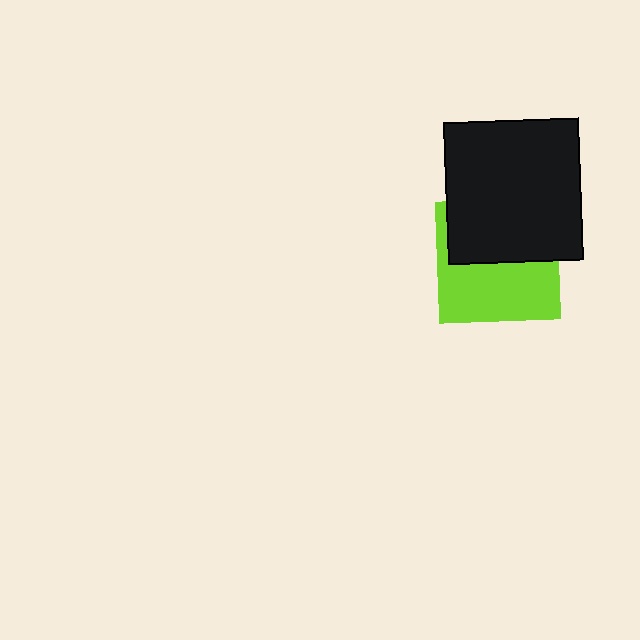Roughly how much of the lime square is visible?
About half of it is visible (roughly 52%).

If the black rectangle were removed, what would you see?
You would see the complete lime square.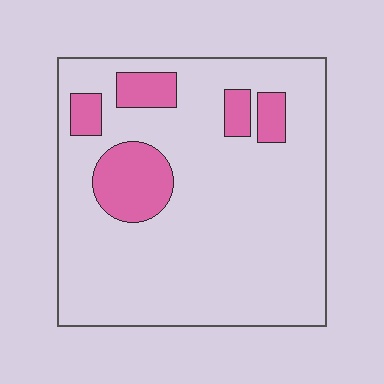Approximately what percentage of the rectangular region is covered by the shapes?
Approximately 15%.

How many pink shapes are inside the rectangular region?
5.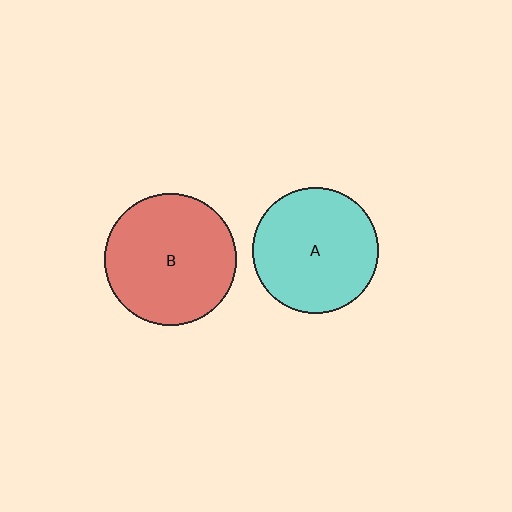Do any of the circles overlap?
No, none of the circles overlap.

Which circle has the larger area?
Circle B (red).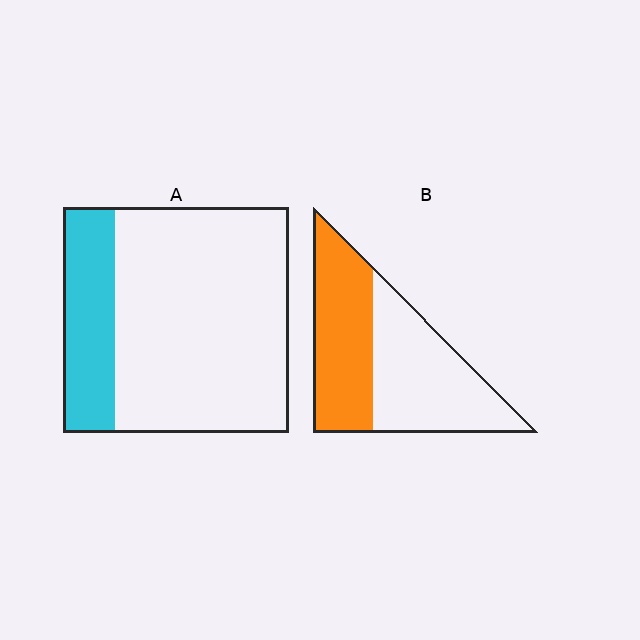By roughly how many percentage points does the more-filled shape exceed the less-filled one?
By roughly 25 percentage points (B over A).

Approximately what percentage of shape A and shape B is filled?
A is approximately 25% and B is approximately 45%.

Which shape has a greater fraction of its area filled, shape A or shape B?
Shape B.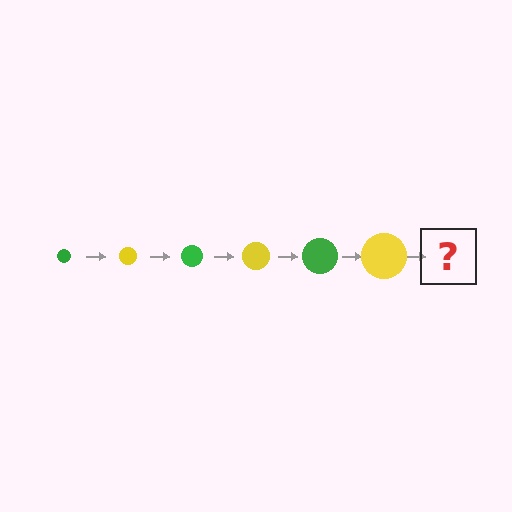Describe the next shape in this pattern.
It should be a green circle, larger than the previous one.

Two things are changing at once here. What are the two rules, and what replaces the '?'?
The two rules are that the circle grows larger each step and the color cycles through green and yellow. The '?' should be a green circle, larger than the previous one.